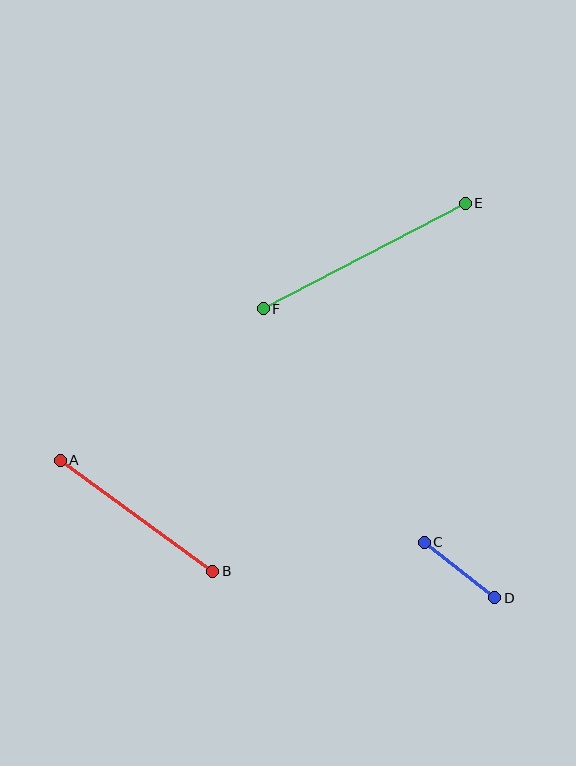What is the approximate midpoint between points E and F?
The midpoint is at approximately (364, 256) pixels.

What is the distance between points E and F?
The distance is approximately 228 pixels.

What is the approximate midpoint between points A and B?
The midpoint is at approximately (136, 516) pixels.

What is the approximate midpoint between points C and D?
The midpoint is at approximately (459, 570) pixels.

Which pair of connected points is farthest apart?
Points E and F are farthest apart.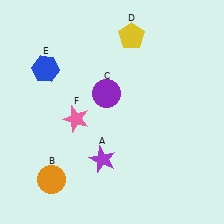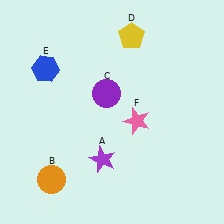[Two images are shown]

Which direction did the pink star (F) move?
The pink star (F) moved right.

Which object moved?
The pink star (F) moved right.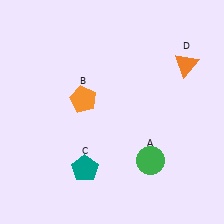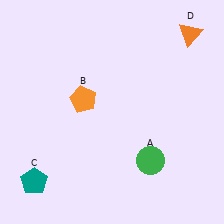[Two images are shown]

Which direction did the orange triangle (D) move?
The orange triangle (D) moved up.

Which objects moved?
The objects that moved are: the teal pentagon (C), the orange triangle (D).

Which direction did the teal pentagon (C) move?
The teal pentagon (C) moved left.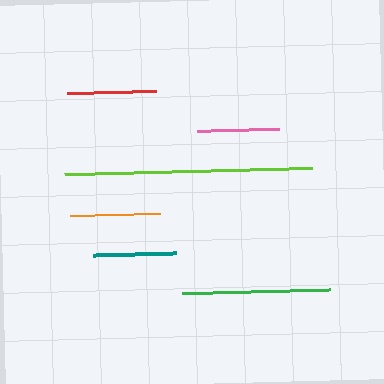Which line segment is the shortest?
The teal line is the shortest at approximately 82 pixels.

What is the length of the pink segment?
The pink segment is approximately 82 pixels long.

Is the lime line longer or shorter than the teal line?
The lime line is longer than the teal line.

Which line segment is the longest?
The lime line is the longest at approximately 248 pixels.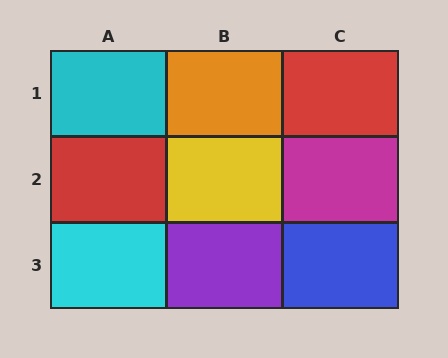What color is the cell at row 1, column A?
Cyan.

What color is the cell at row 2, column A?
Red.